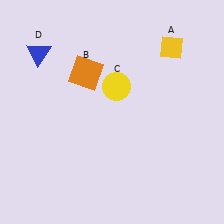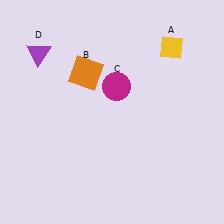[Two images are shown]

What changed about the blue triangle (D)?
In Image 1, D is blue. In Image 2, it changed to purple.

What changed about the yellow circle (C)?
In Image 1, C is yellow. In Image 2, it changed to magenta.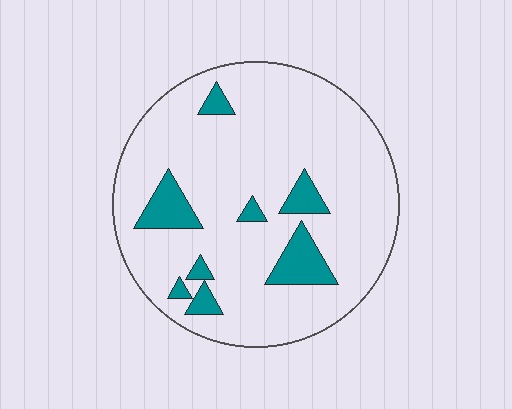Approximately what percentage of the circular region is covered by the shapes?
Approximately 15%.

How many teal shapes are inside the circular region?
8.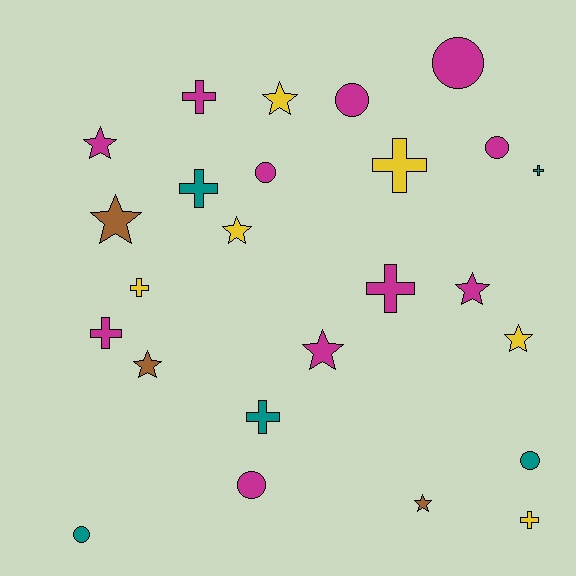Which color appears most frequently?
Magenta, with 11 objects.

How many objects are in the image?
There are 25 objects.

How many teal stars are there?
There are no teal stars.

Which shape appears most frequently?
Cross, with 9 objects.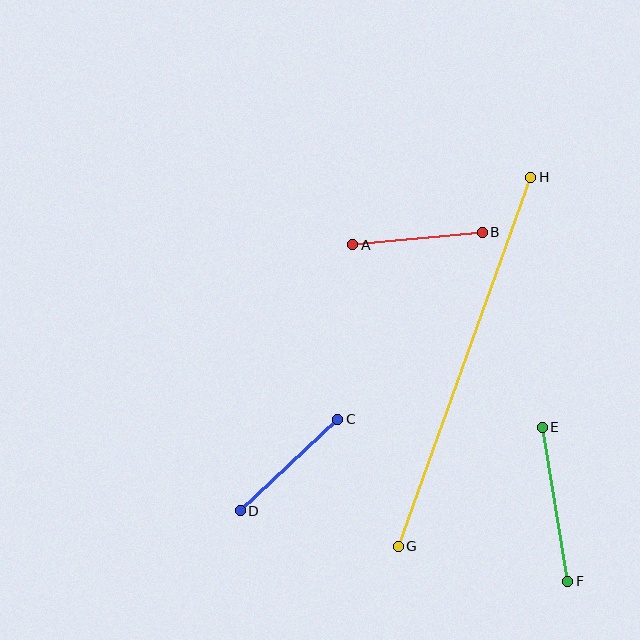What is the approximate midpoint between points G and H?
The midpoint is at approximately (465, 361) pixels.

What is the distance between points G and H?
The distance is approximately 392 pixels.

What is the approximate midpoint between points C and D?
The midpoint is at approximately (289, 465) pixels.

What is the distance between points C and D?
The distance is approximately 134 pixels.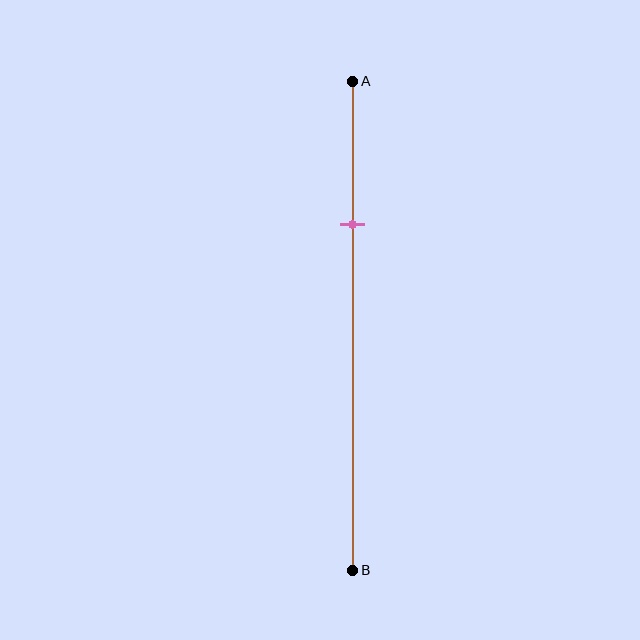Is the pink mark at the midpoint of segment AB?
No, the mark is at about 30% from A, not at the 50% midpoint.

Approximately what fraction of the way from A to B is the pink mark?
The pink mark is approximately 30% of the way from A to B.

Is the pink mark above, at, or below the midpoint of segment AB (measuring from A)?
The pink mark is above the midpoint of segment AB.